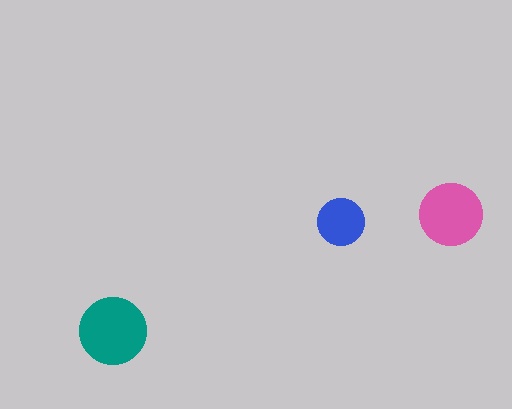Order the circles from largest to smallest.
the teal one, the pink one, the blue one.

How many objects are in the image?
There are 3 objects in the image.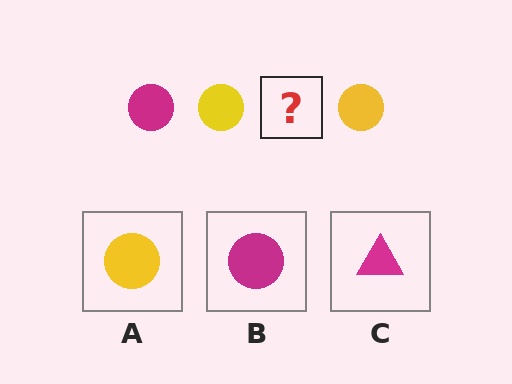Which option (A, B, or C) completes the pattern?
B.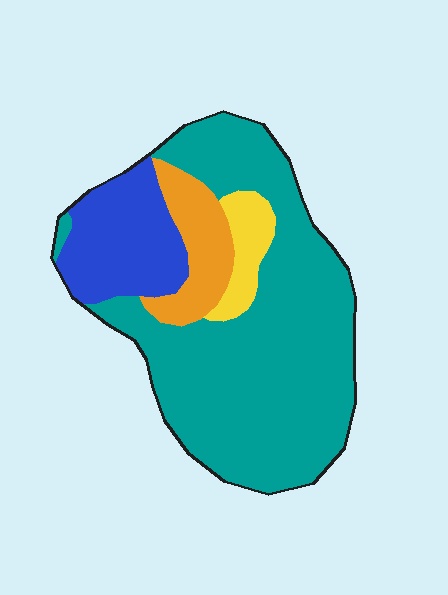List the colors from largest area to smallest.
From largest to smallest: teal, blue, orange, yellow.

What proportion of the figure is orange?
Orange takes up less than a sixth of the figure.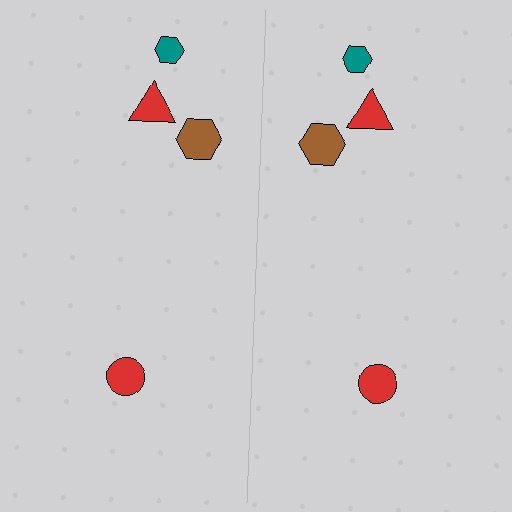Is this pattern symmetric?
Yes, this pattern has bilateral (reflection) symmetry.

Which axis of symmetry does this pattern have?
The pattern has a vertical axis of symmetry running through the center of the image.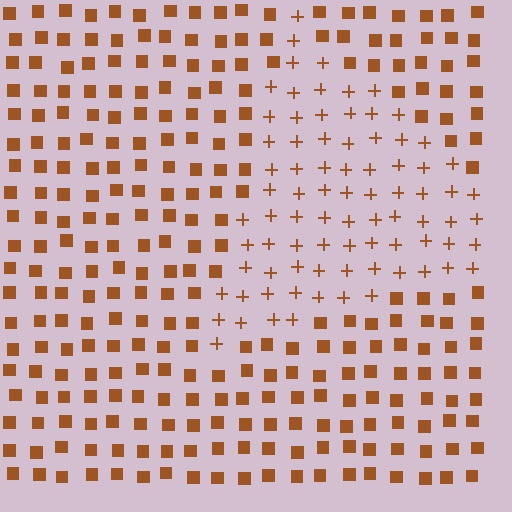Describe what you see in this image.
The image is filled with small brown elements arranged in a uniform grid. A triangle-shaped region contains plus signs, while the surrounding area contains squares. The boundary is defined purely by the change in element shape.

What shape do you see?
I see a triangle.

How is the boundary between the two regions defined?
The boundary is defined by a change in element shape: plus signs inside vs. squares outside. All elements share the same color and spacing.